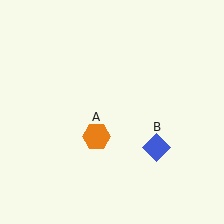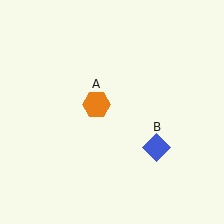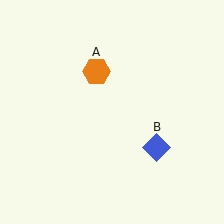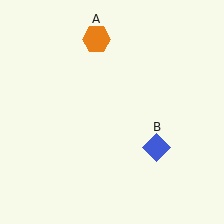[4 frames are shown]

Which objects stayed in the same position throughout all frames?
Blue diamond (object B) remained stationary.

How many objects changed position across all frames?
1 object changed position: orange hexagon (object A).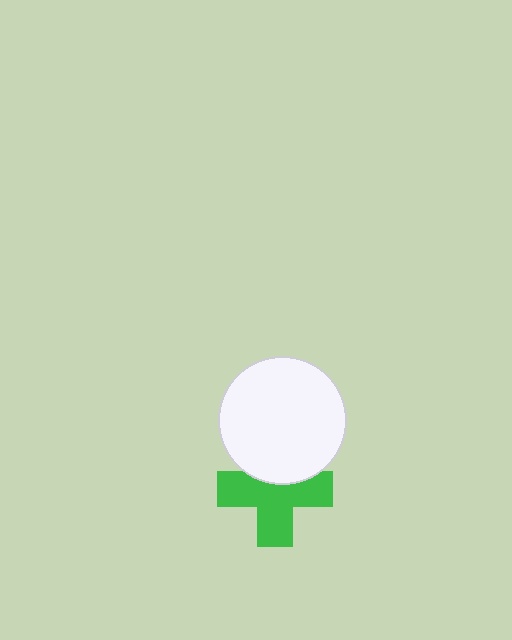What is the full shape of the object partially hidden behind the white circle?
The partially hidden object is a green cross.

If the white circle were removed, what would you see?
You would see the complete green cross.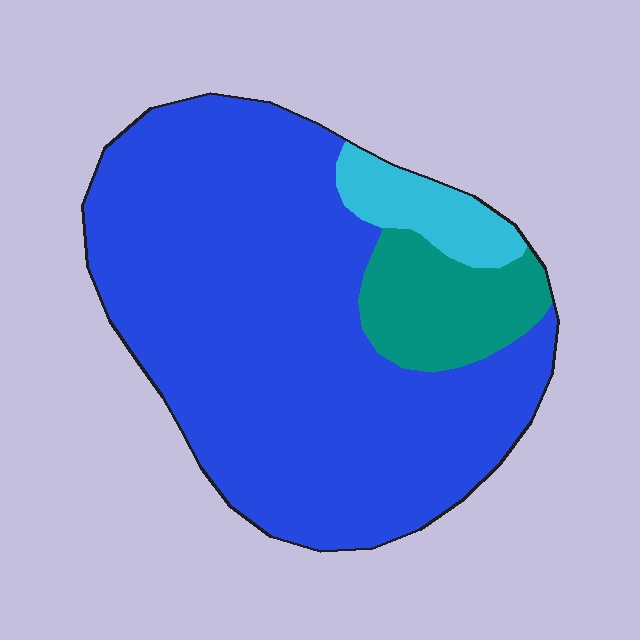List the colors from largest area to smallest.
From largest to smallest: blue, teal, cyan.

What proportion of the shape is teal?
Teal takes up about one eighth (1/8) of the shape.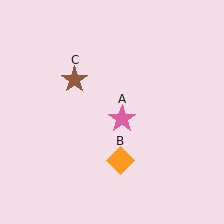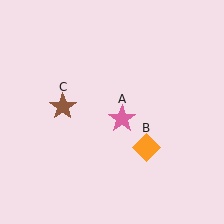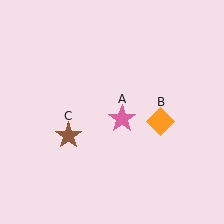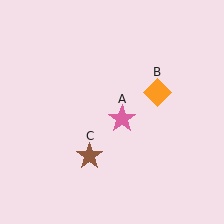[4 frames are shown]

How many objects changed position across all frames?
2 objects changed position: orange diamond (object B), brown star (object C).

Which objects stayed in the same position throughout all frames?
Pink star (object A) remained stationary.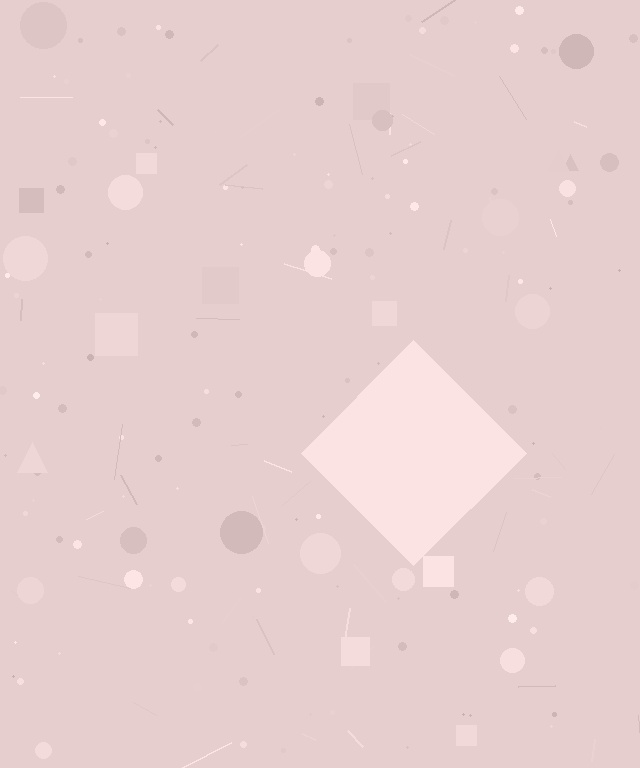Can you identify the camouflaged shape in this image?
The camouflaged shape is a diamond.